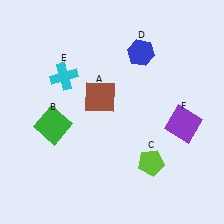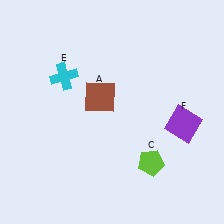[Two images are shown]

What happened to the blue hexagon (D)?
The blue hexagon (D) was removed in Image 2. It was in the top-right area of Image 1.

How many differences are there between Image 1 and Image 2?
There are 2 differences between the two images.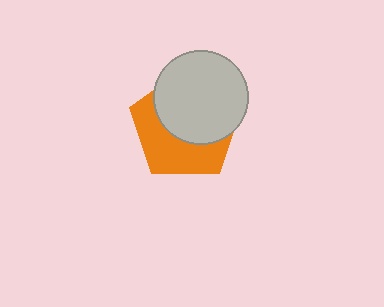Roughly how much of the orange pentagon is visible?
A small part of it is visible (roughly 45%).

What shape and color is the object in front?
The object in front is a light gray circle.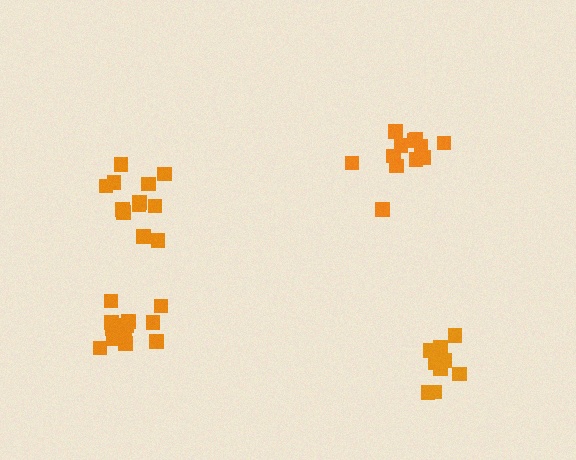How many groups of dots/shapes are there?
There are 4 groups.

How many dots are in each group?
Group 1: 12 dots, Group 2: 12 dots, Group 3: 9 dots, Group 4: 15 dots (48 total).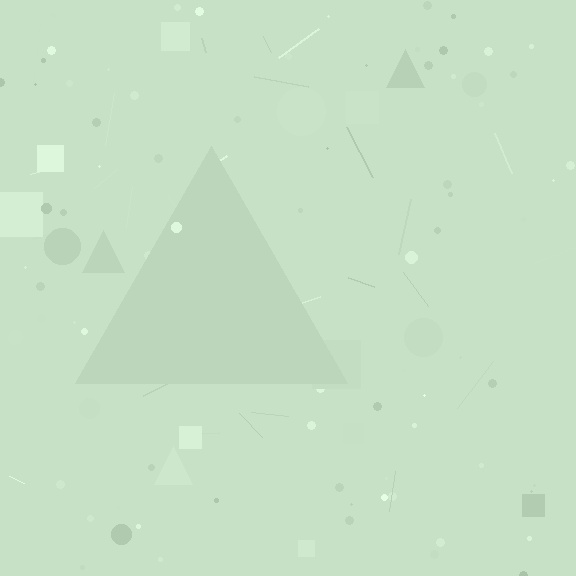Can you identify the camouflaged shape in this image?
The camouflaged shape is a triangle.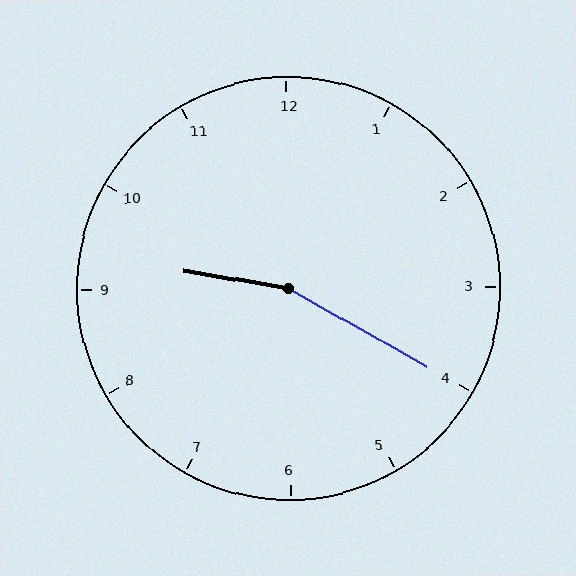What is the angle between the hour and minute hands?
Approximately 160 degrees.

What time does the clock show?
9:20.